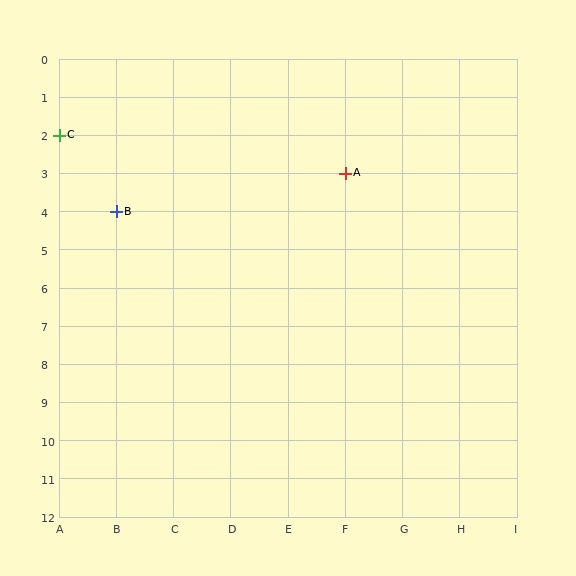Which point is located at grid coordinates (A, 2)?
Point C is at (A, 2).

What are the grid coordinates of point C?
Point C is at grid coordinates (A, 2).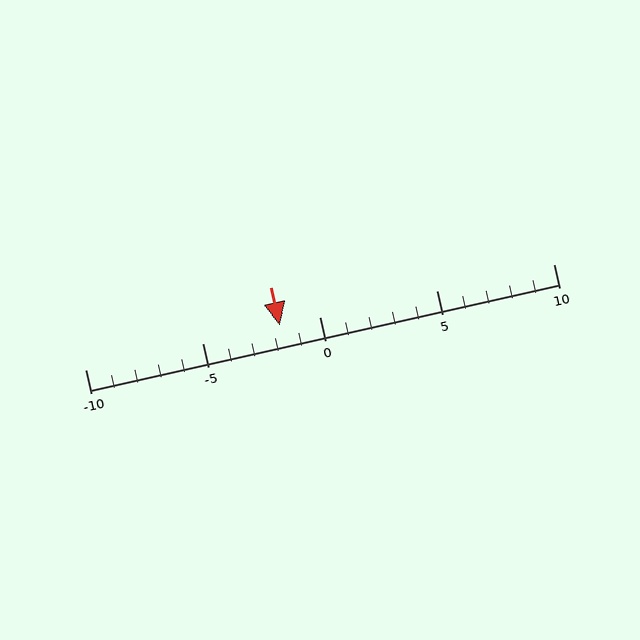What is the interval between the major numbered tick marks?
The major tick marks are spaced 5 units apart.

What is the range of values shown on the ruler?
The ruler shows values from -10 to 10.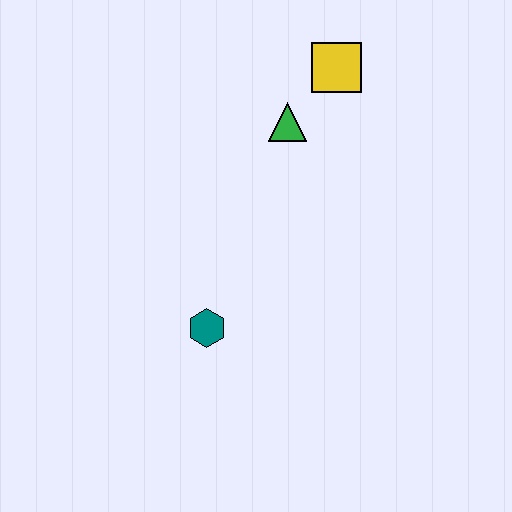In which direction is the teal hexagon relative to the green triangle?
The teal hexagon is below the green triangle.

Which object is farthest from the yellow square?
The teal hexagon is farthest from the yellow square.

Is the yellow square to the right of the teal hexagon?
Yes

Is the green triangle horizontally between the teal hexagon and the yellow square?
Yes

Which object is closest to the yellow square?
The green triangle is closest to the yellow square.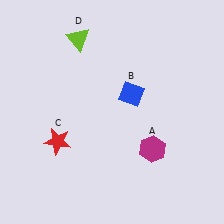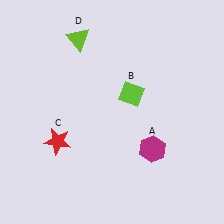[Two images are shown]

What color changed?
The diamond (B) changed from blue in Image 1 to lime in Image 2.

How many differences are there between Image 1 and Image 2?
There is 1 difference between the two images.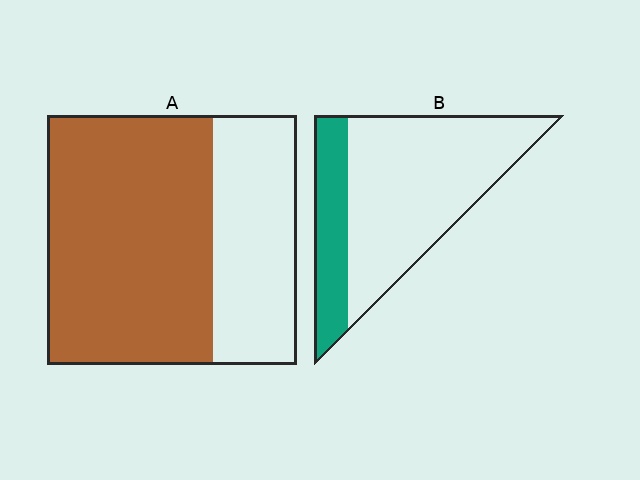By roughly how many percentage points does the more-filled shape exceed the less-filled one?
By roughly 40 percentage points (A over B).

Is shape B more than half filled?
No.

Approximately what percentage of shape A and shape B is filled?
A is approximately 65% and B is approximately 25%.